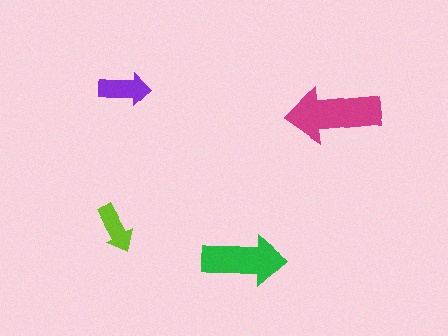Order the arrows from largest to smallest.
the magenta one, the green one, the purple one, the lime one.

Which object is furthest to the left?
The lime arrow is leftmost.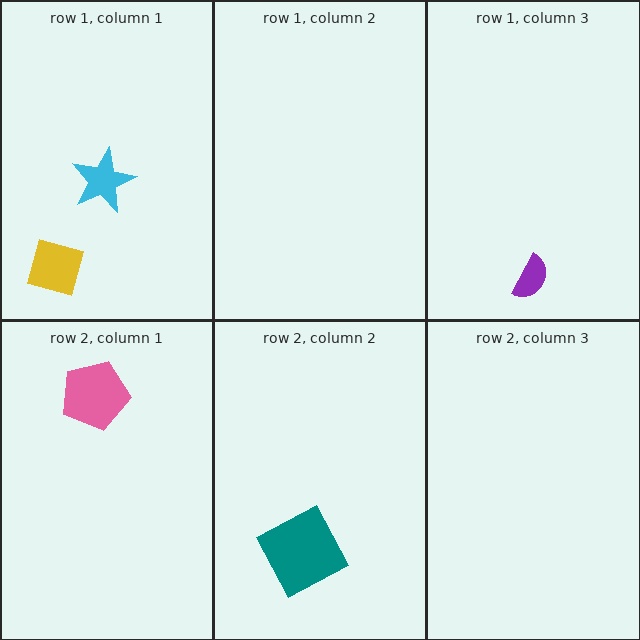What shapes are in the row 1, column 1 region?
The cyan star, the yellow diamond.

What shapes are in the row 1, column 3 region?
The purple semicircle.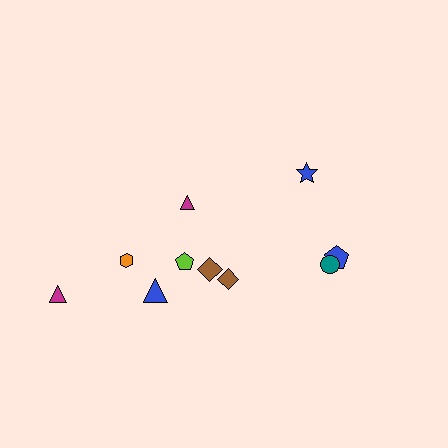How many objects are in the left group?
There are 6 objects.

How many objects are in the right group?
There are 4 objects.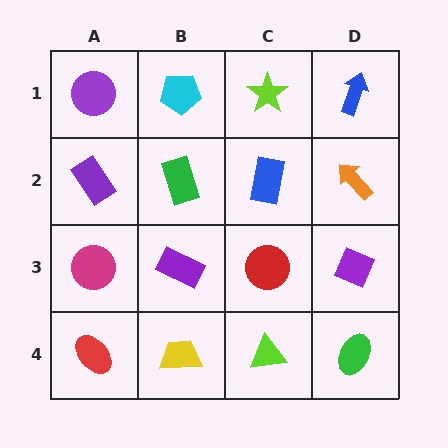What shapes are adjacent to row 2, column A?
A purple circle (row 1, column A), a magenta circle (row 3, column A), a green rectangle (row 2, column B).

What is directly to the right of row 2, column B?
A blue rectangle.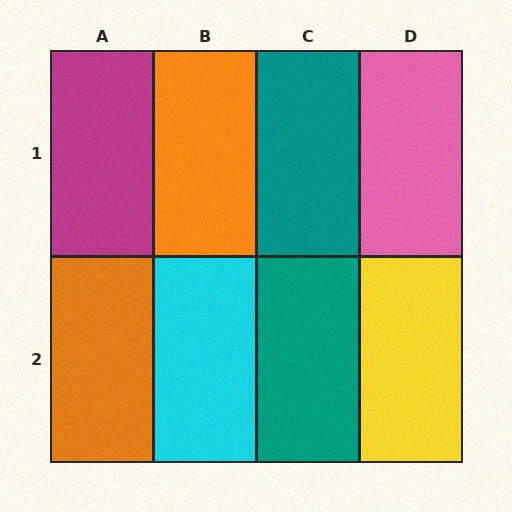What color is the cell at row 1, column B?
Orange.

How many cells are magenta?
1 cell is magenta.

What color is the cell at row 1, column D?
Pink.